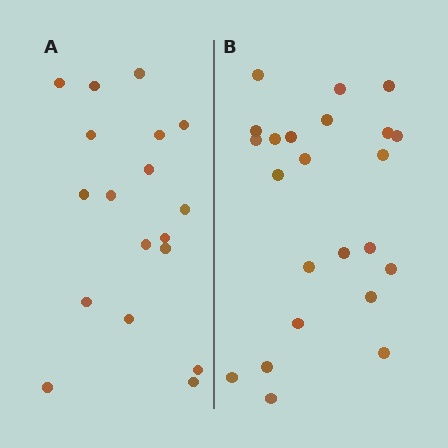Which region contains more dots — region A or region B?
Region B (the right region) has more dots.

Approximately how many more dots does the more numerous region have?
Region B has about 5 more dots than region A.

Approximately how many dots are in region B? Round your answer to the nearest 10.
About 20 dots. (The exact count is 23, which rounds to 20.)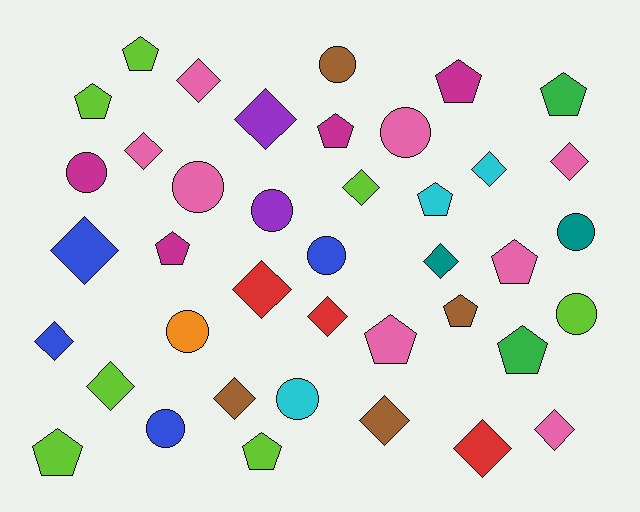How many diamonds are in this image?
There are 16 diamonds.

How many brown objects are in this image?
There are 4 brown objects.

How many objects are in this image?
There are 40 objects.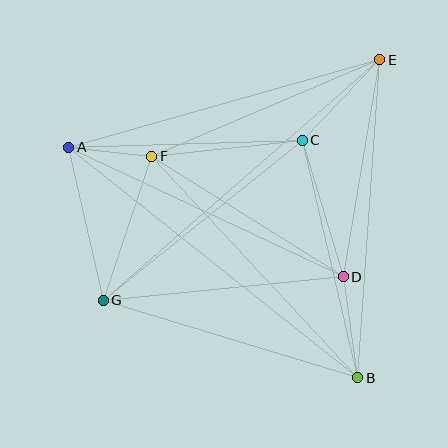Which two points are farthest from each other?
Points A and B are farthest from each other.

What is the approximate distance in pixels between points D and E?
The distance between D and E is approximately 220 pixels.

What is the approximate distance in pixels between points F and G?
The distance between F and G is approximately 152 pixels.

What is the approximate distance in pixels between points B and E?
The distance between B and E is approximately 319 pixels.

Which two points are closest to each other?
Points A and F are closest to each other.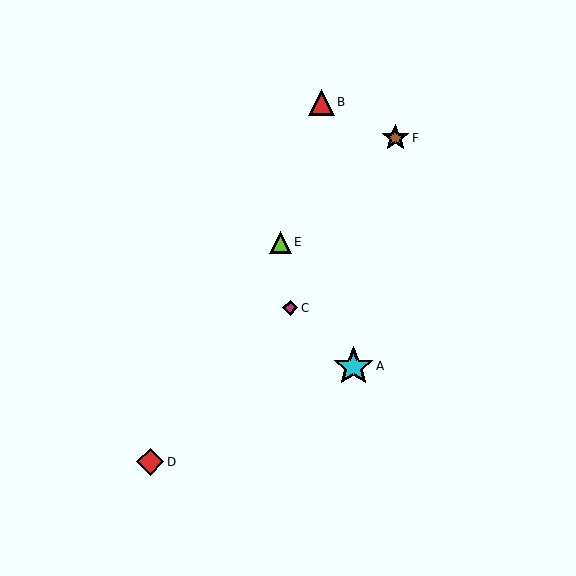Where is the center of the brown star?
The center of the brown star is at (395, 138).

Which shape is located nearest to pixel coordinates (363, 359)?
The cyan star (labeled A) at (353, 366) is nearest to that location.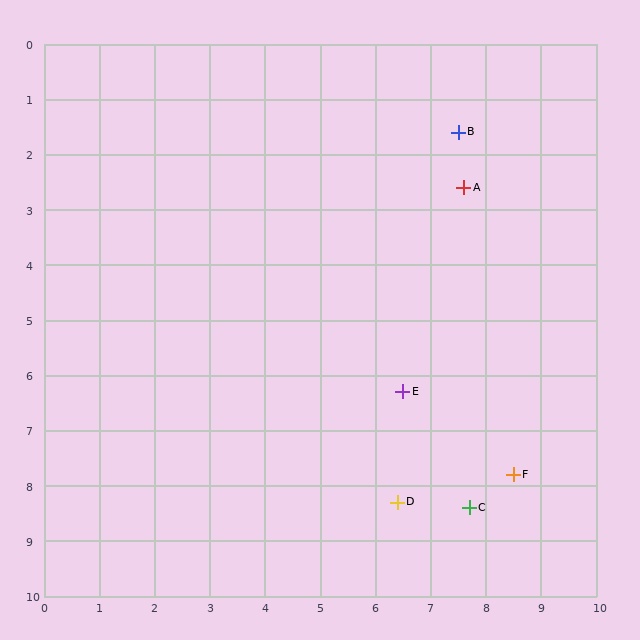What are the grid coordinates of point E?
Point E is at approximately (6.5, 6.3).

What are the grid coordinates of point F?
Point F is at approximately (8.5, 7.8).